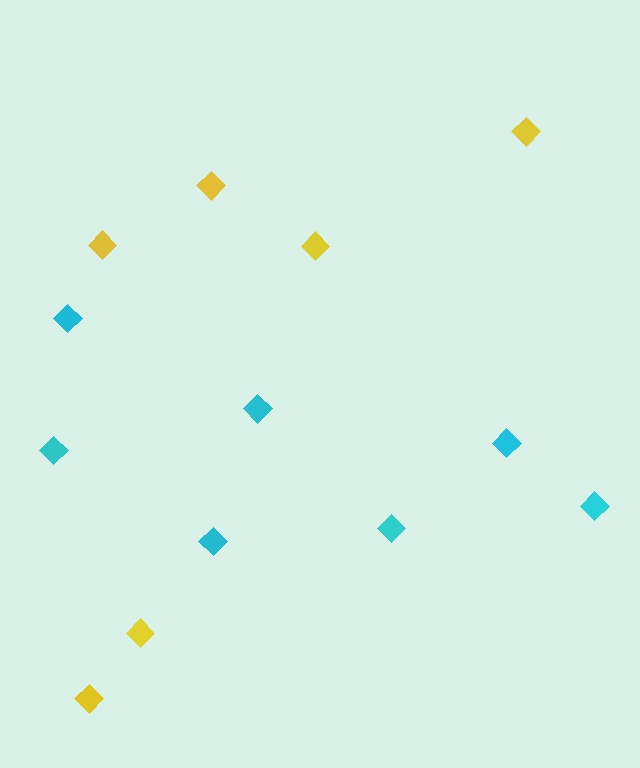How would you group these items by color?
There are 2 groups: one group of yellow diamonds (6) and one group of cyan diamonds (7).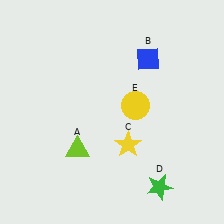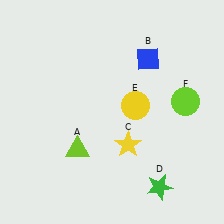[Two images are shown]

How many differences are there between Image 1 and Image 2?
There is 1 difference between the two images.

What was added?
A lime circle (F) was added in Image 2.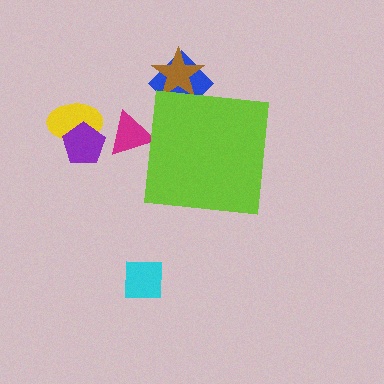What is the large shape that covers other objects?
A lime square.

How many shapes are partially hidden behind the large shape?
3 shapes are partially hidden.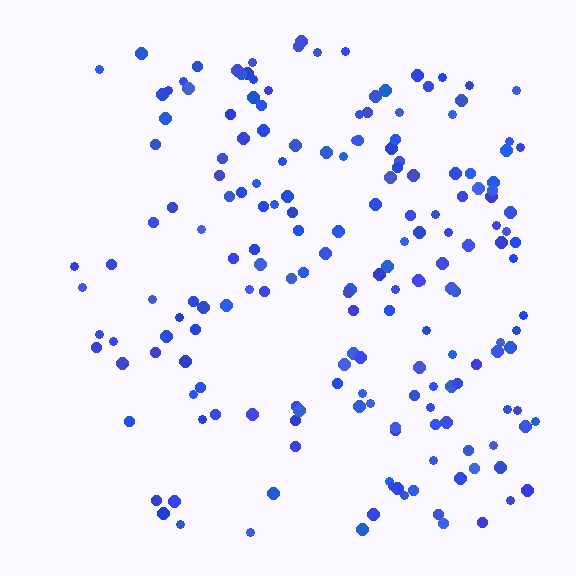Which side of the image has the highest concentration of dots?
The right.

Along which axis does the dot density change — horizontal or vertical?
Horizontal.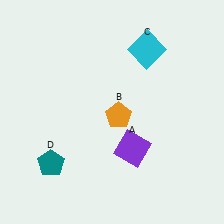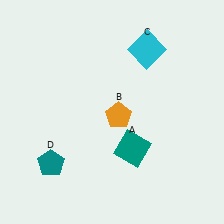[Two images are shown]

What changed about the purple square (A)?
In Image 1, A is purple. In Image 2, it changed to teal.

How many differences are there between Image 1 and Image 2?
There is 1 difference between the two images.